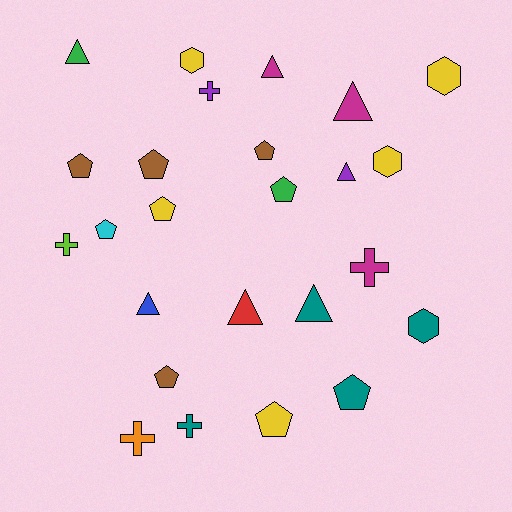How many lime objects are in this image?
There is 1 lime object.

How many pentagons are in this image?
There are 9 pentagons.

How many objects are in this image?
There are 25 objects.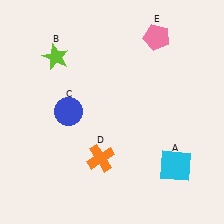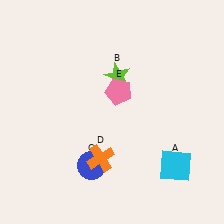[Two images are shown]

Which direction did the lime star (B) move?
The lime star (B) moved right.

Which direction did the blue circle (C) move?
The blue circle (C) moved down.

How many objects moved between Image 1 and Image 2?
3 objects moved between the two images.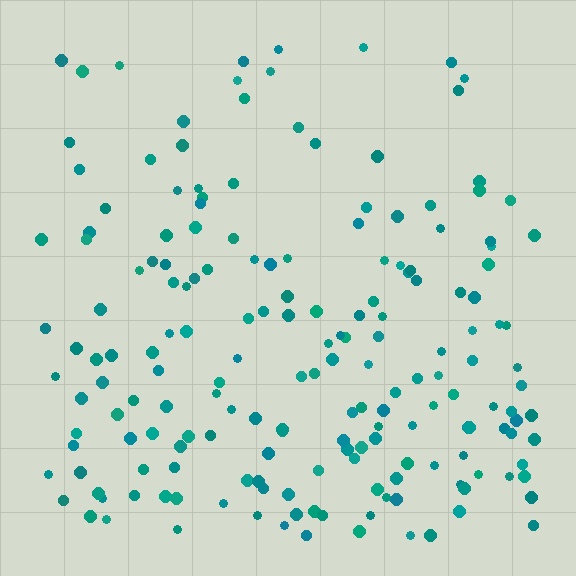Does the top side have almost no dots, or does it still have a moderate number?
Still a moderate number, just noticeably fewer than the bottom.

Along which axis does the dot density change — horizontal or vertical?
Vertical.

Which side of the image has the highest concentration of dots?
The bottom.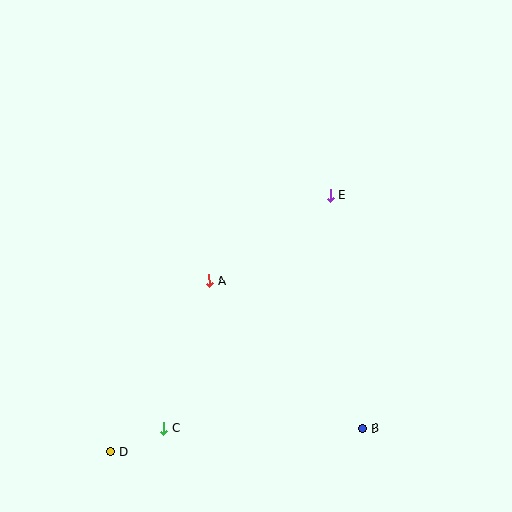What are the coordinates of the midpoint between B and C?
The midpoint between B and C is at (263, 428).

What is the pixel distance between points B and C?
The distance between B and C is 199 pixels.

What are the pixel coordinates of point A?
Point A is at (209, 281).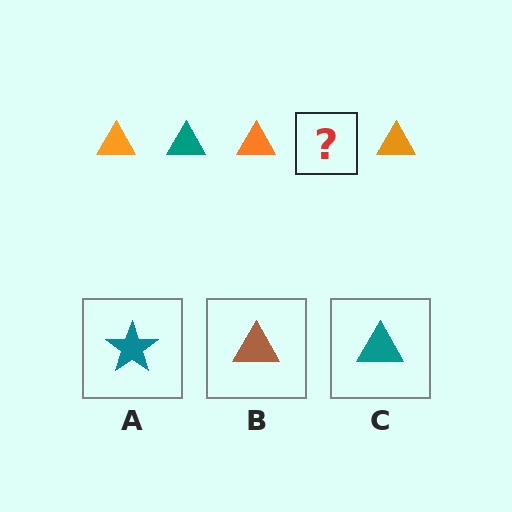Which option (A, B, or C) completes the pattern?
C.